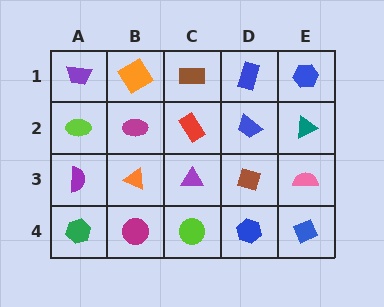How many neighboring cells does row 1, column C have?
3.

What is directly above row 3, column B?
A magenta ellipse.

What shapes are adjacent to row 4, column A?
A purple semicircle (row 3, column A), a magenta circle (row 4, column B).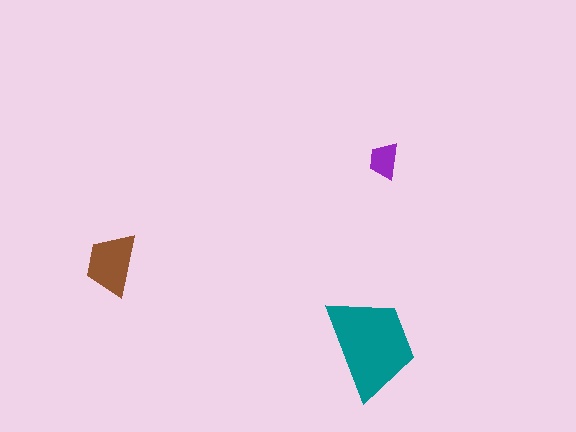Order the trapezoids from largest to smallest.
the teal one, the brown one, the purple one.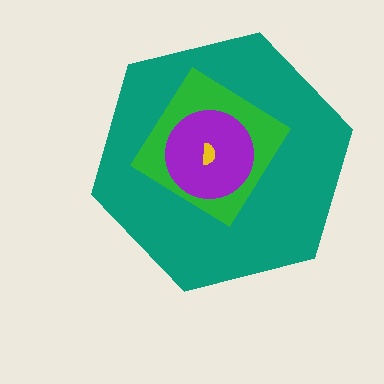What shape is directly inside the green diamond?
The purple circle.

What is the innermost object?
The yellow semicircle.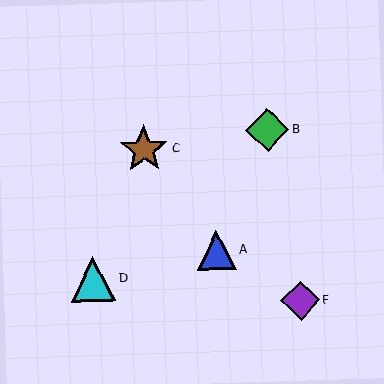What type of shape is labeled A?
Shape A is a blue triangle.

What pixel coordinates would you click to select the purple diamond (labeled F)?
Click at (300, 301) to select the purple diamond F.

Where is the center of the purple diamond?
The center of the purple diamond is at (300, 301).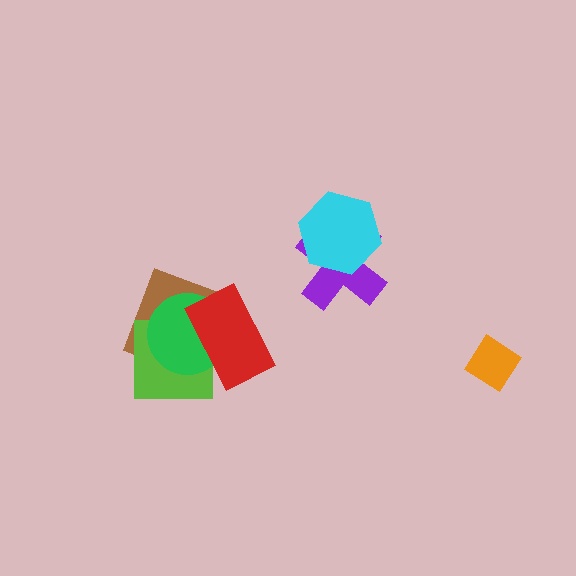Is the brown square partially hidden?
Yes, it is partially covered by another shape.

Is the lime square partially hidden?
Yes, it is partially covered by another shape.